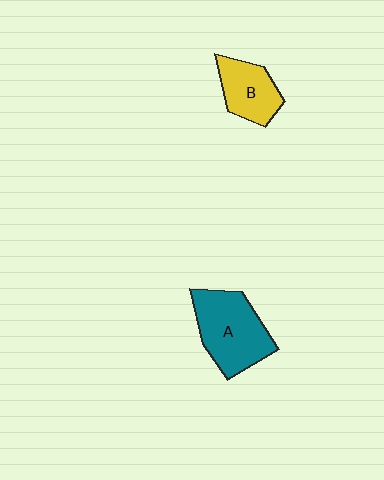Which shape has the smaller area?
Shape B (yellow).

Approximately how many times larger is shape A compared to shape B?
Approximately 1.6 times.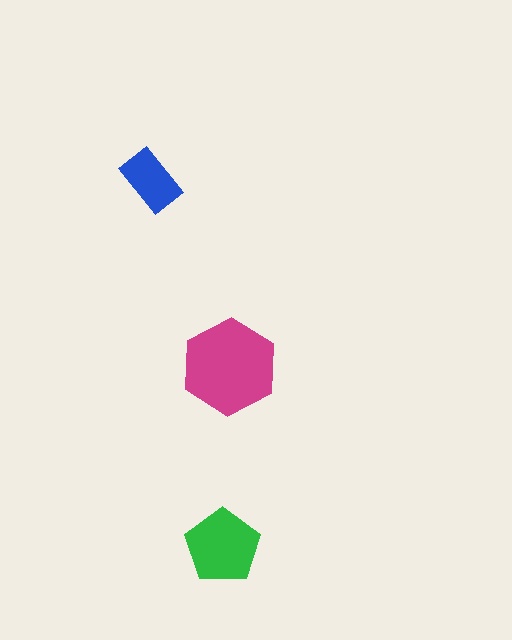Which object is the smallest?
The blue rectangle.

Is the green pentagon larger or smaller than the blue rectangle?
Larger.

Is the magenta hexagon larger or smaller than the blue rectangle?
Larger.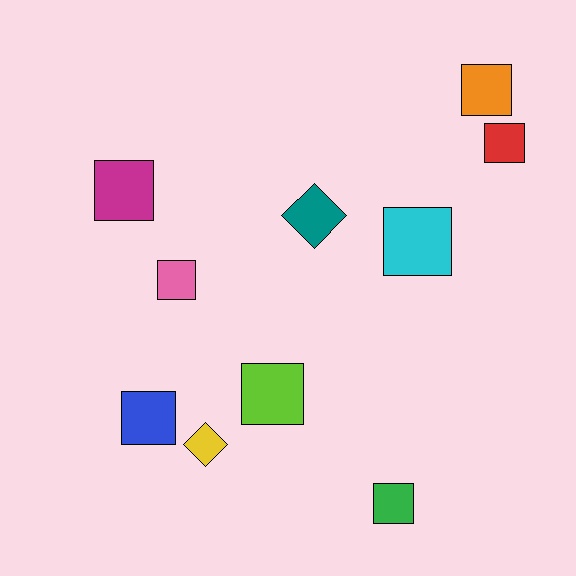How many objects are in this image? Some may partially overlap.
There are 10 objects.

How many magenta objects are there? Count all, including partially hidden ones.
There is 1 magenta object.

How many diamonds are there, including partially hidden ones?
There are 2 diamonds.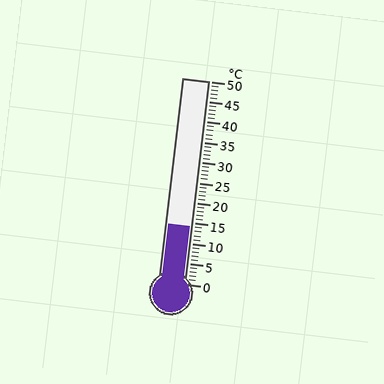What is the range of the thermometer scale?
The thermometer scale ranges from 0°C to 50°C.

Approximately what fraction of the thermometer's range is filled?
The thermometer is filled to approximately 30% of its range.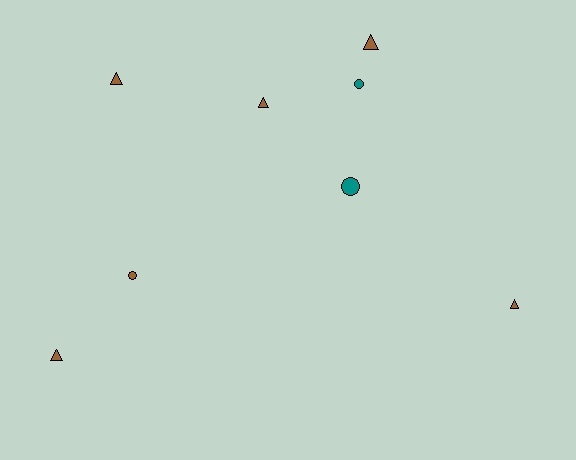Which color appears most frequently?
Brown, with 6 objects.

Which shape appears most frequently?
Triangle, with 5 objects.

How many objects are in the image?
There are 8 objects.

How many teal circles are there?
There are 2 teal circles.